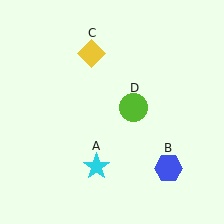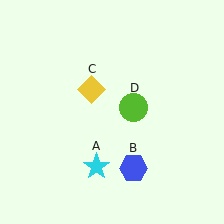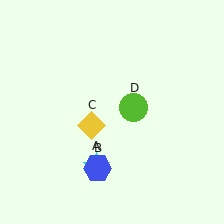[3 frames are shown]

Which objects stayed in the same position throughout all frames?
Cyan star (object A) and lime circle (object D) remained stationary.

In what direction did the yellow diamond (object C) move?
The yellow diamond (object C) moved down.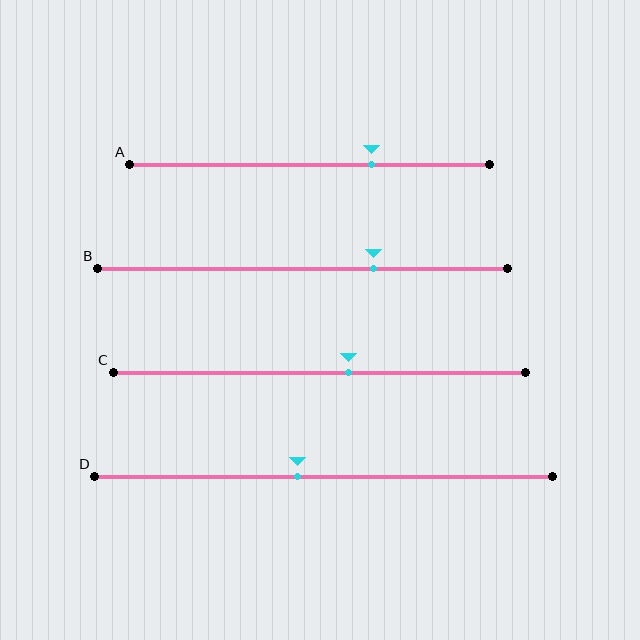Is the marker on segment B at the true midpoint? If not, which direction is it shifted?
No, the marker on segment B is shifted to the right by about 17% of the segment length.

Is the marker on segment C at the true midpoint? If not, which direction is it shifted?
No, the marker on segment C is shifted to the right by about 7% of the segment length.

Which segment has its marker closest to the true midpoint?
Segment D has its marker closest to the true midpoint.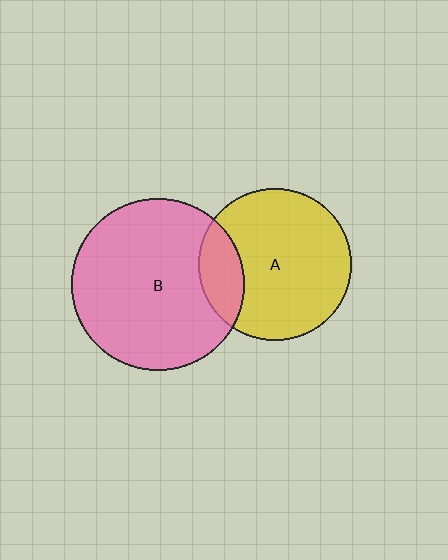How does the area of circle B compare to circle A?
Approximately 1.3 times.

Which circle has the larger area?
Circle B (pink).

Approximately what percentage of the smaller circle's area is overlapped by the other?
Approximately 20%.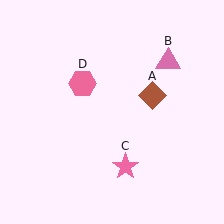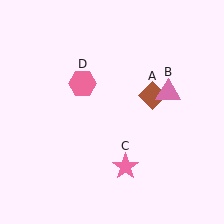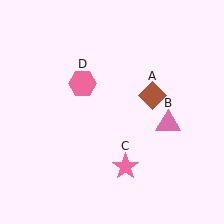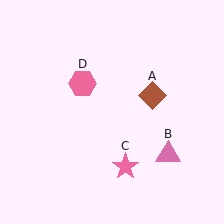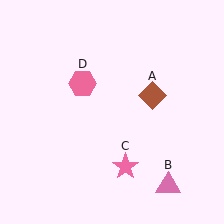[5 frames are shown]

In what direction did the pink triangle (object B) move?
The pink triangle (object B) moved down.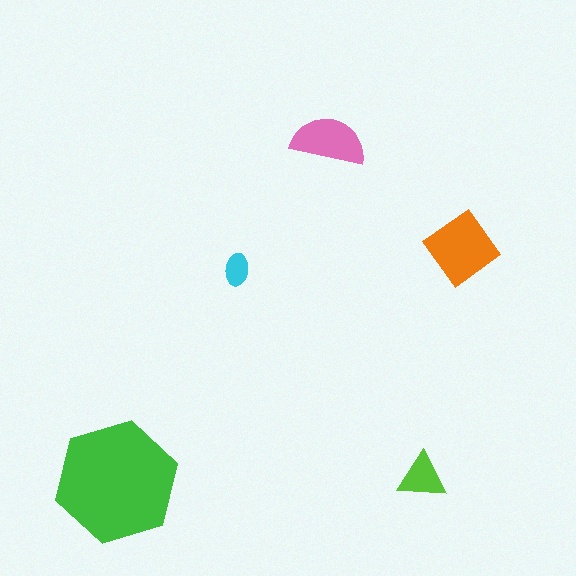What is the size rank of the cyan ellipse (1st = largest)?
5th.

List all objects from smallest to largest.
The cyan ellipse, the lime triangle, the pink semicircle, the orange diamond, the green hexagon.